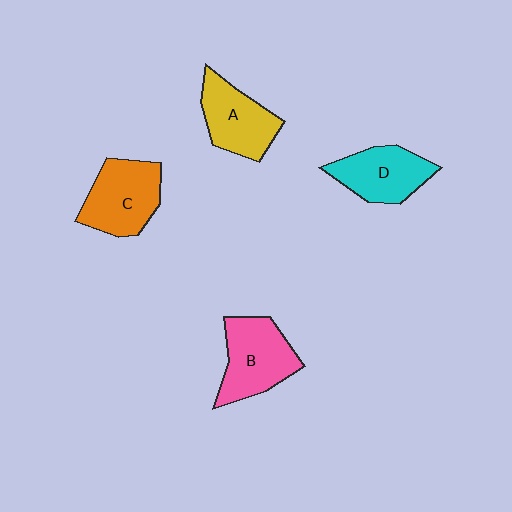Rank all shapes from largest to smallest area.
From largest to smallest: B (pink), C (orange), A (yellow), D (cyan).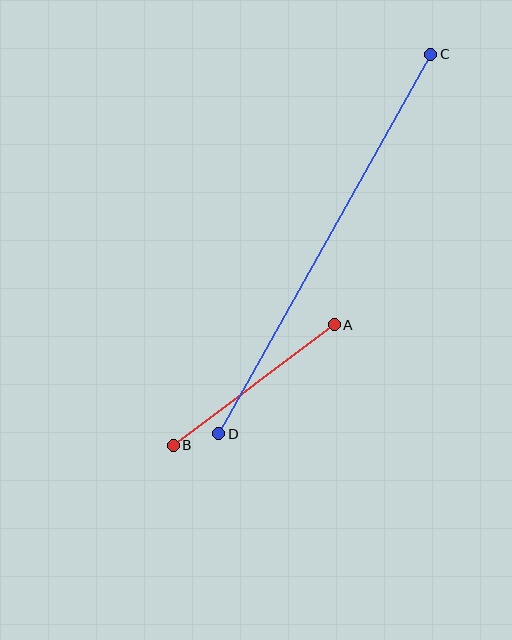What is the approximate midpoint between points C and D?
The midpoint is at approximately (325, 244) pixels.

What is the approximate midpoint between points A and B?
The midpoint is at approximately (254, 385) pixels.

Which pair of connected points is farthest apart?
Points C and D are farthest apart.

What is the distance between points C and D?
The distance is approximately 435 pixels.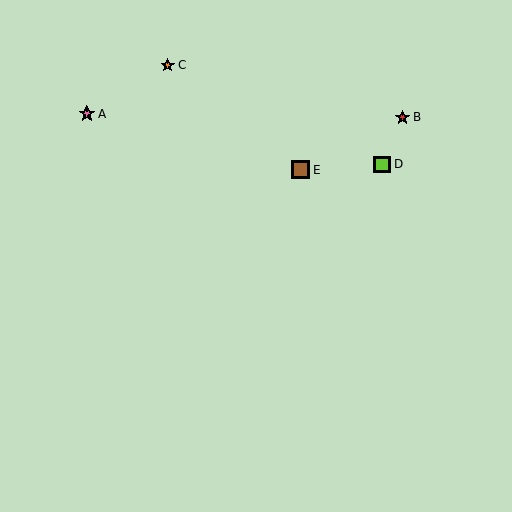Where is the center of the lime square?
The center of the lime square is at (382, 164).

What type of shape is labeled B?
Shape B is a red star.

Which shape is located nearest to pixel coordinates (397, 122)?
The red star (labeled B) at (402, 117) is nearest to that location.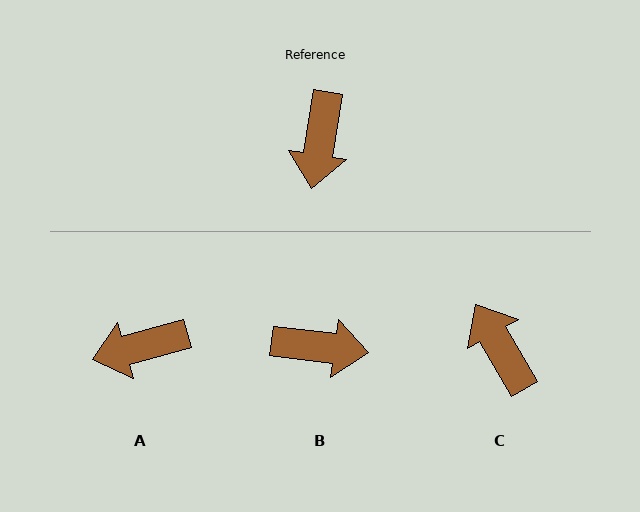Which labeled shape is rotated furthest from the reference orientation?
C, about 141 degrees away.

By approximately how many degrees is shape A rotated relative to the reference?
Approximately 65 degrees clockwise.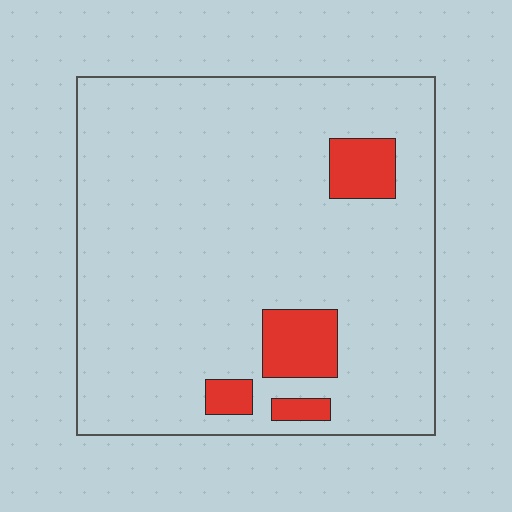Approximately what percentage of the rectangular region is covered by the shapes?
Approximately 10%.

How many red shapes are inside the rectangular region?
4.